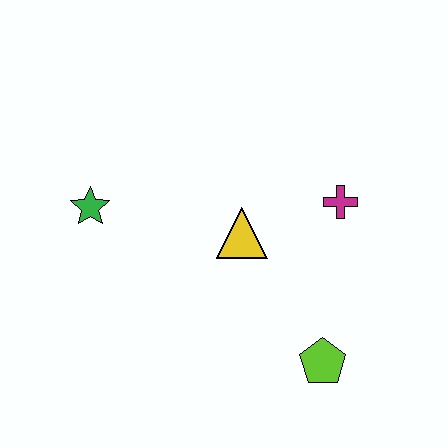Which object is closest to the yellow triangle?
The magenta cross is closest to the yellow triangle.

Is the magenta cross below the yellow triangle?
No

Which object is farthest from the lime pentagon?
The green star is farthest from the lime pentagon.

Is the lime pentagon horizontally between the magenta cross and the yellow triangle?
Yes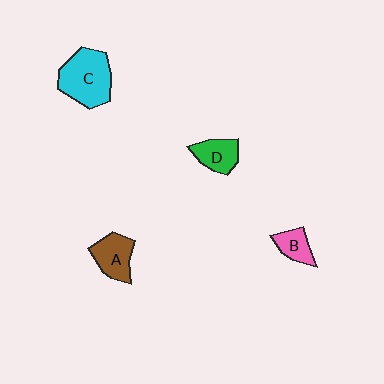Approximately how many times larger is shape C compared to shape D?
Approximately 1.9 times.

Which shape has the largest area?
Shape C (cyan).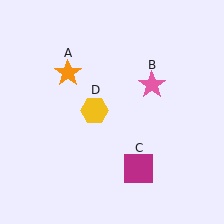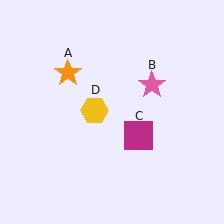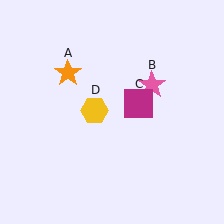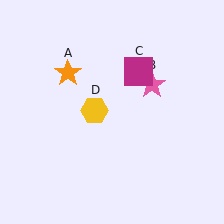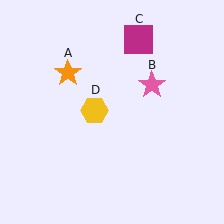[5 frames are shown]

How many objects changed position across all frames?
1 object changed position: magenta square (object C).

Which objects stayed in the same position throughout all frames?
Orange star (object A) and pink star (object B) and yellow hexagon (object D) remained stationary.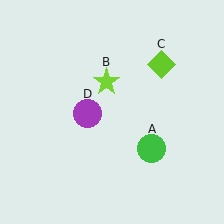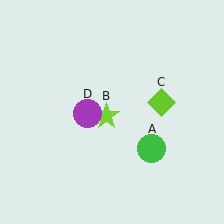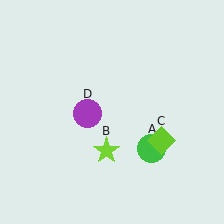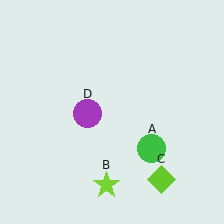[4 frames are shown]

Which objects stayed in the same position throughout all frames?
Green circle (object A) and purple circle (object D) remained stationary.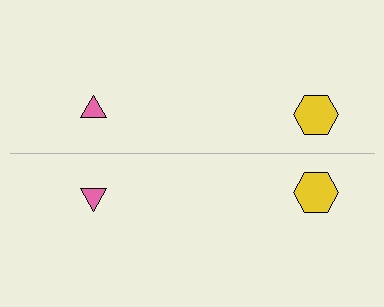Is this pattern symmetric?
Yes, this pattern has bilateral (reflection) symmetry.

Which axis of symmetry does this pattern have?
The pattern has a horizontal axis of symmetry running through the center of the image.